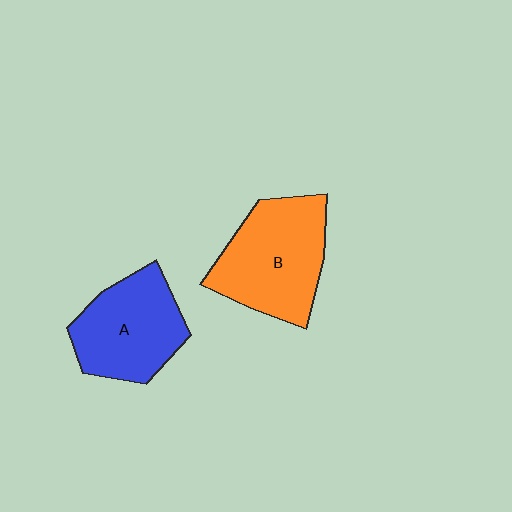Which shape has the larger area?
Shape B (orange).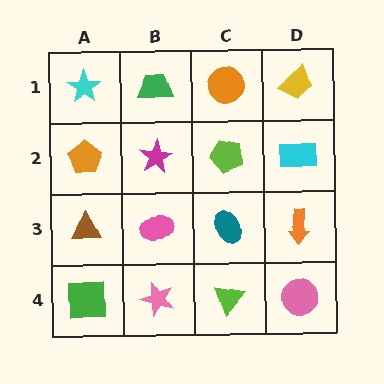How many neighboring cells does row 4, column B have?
3.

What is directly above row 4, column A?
A brown triangle.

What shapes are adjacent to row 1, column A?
An orange pentagon (row 2, column A), a green trapezoid (row 1, column B).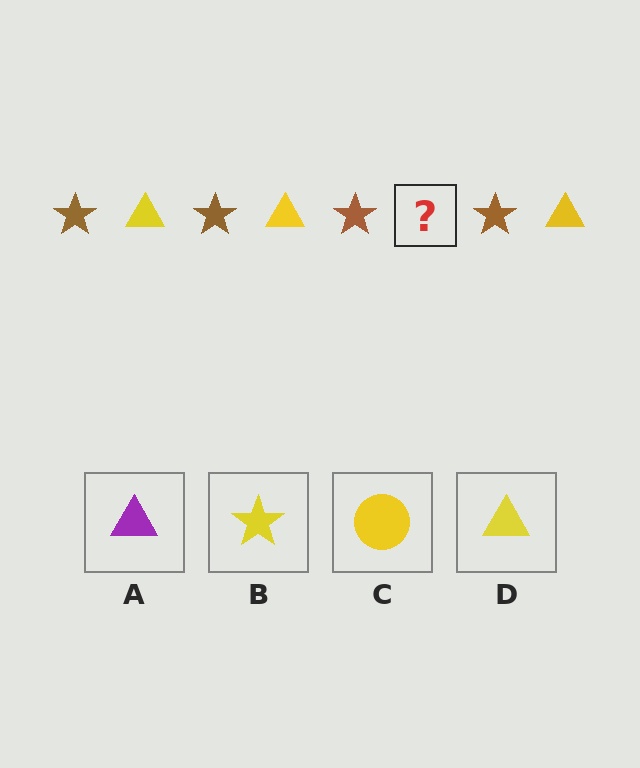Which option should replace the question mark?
Option D.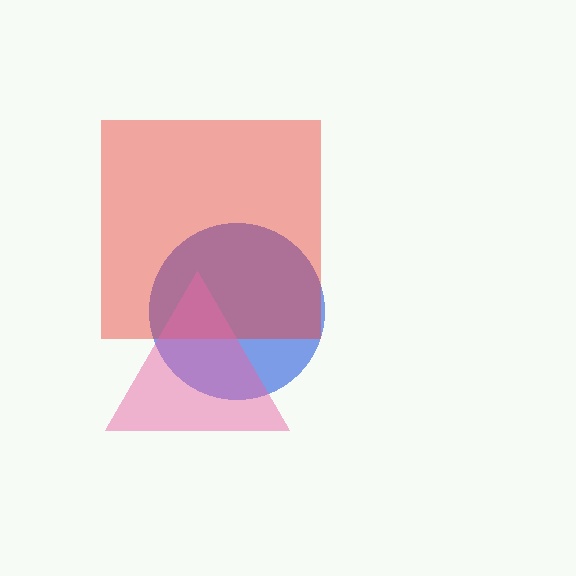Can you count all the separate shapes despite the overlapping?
Yes, there are 3 separate shapes.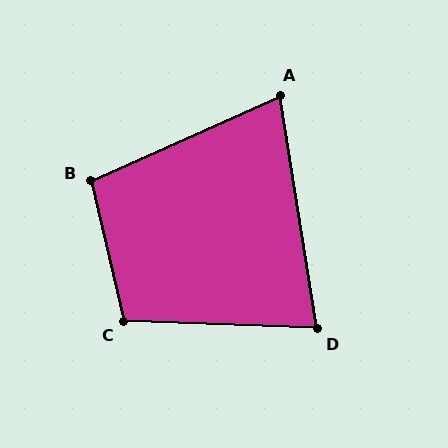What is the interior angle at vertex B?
Approximately 101 degrees (obtuse).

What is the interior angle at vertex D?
Approximately 79 degrees (acute).